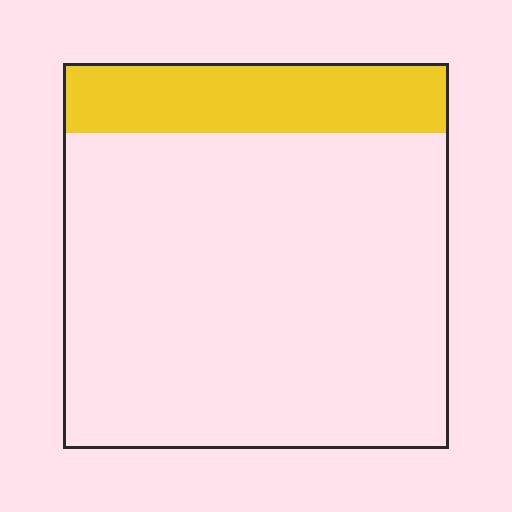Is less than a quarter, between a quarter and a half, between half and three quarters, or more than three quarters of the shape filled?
Less than a quarter.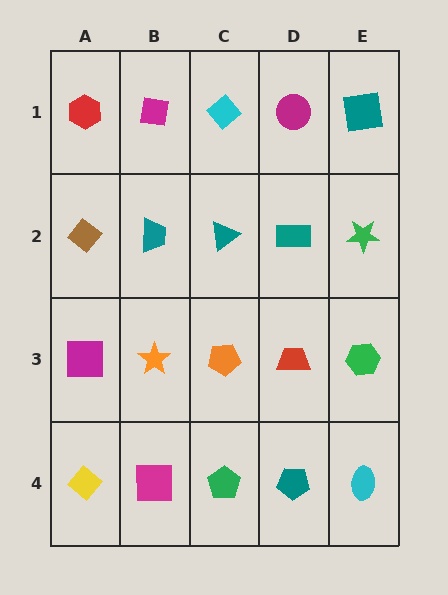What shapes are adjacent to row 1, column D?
A teal rectangle (row 2, column D), a cyan diamond (row 1, column C), a teal square (row 1, column E).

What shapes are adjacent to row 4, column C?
An orange pentagon (row 3, column C), a magenta square (row 4, column B), a teal pentagon (row 4, column D).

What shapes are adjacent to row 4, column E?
A green hexagon (row 3, column E), a teal pentagon (row 4, column D).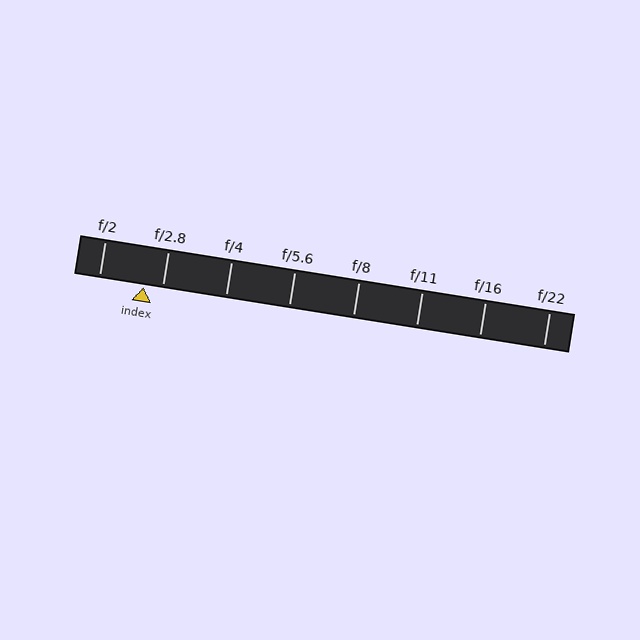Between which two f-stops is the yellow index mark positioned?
The index mark is between f/2 and f/2.8.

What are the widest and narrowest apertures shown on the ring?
The widest aperture shown is f/2 and the narrowest is f/22.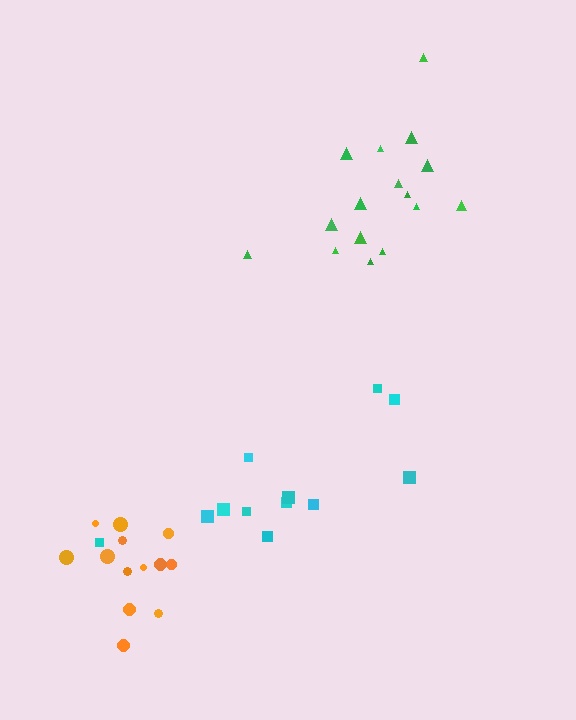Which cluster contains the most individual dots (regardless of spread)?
Green (16).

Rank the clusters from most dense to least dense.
orange, green, cyan.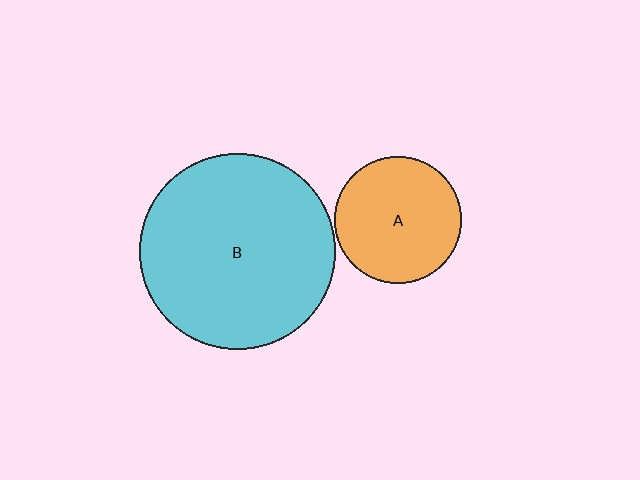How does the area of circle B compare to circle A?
Approximately 2.4 times.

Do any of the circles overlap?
No, none of the circles overlap.